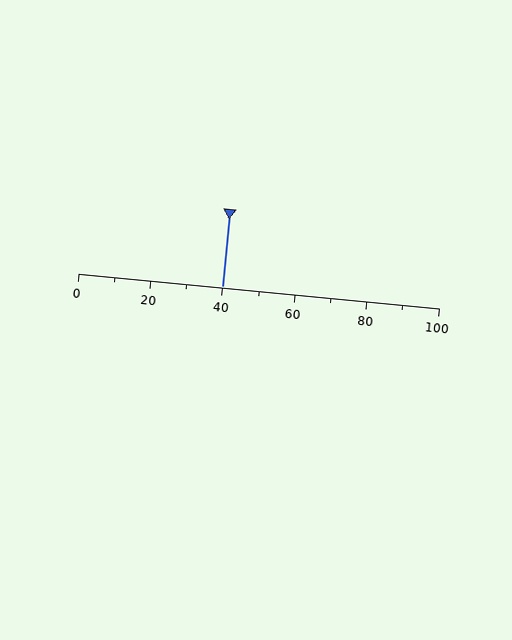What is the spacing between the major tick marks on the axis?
The major ticks are spaced 20 apart.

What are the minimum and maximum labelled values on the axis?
The axis runs from 0 to 100.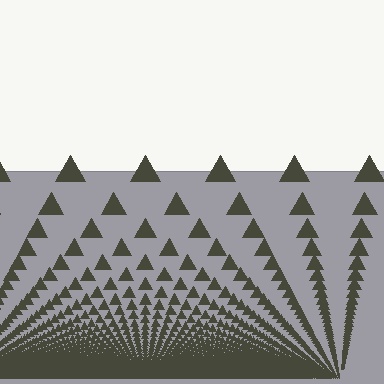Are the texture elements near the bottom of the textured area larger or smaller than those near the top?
Smaller. The gradient is inverted — elements near the bottom are smaller and denser.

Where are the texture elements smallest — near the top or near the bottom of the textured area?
Near the bottom.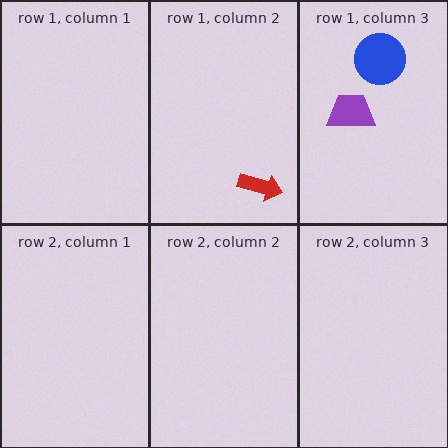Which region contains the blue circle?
The row 1, column 3 region.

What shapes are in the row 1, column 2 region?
The red arrow.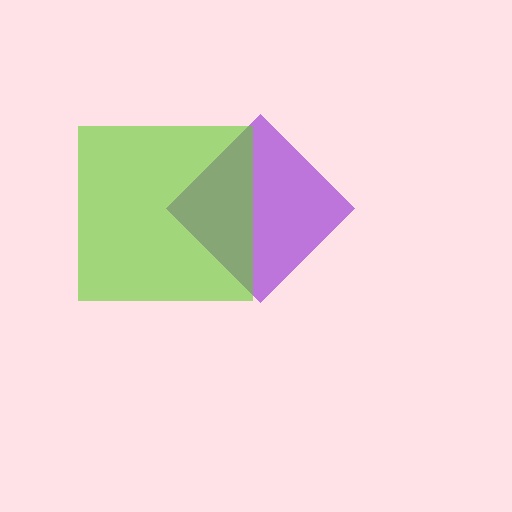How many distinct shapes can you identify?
There are 2 distinct shapes: a purple diamond, a lime square.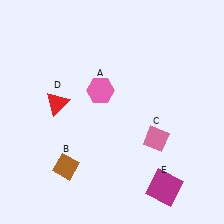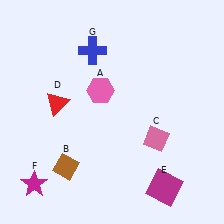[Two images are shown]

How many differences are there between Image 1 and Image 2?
There are 2 differences between the two images.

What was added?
A magenta star (F), a blue cross (G) were added in Image 2.